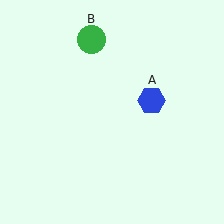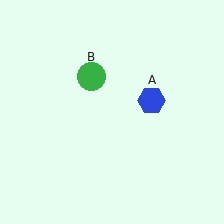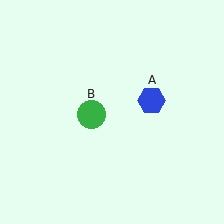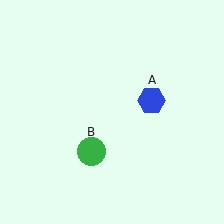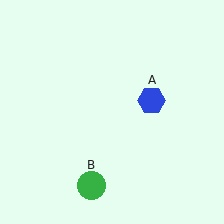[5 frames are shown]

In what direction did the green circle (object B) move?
The green circle (object B) moved down.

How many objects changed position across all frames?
1 object changed position: green circle (object B).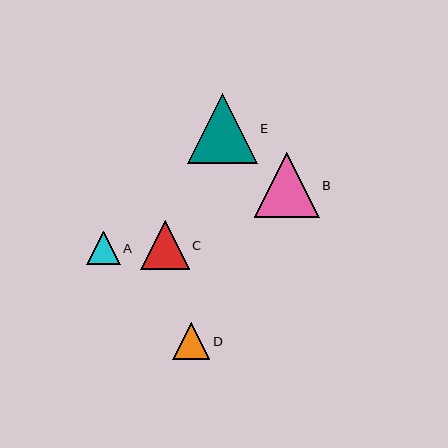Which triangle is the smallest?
Triangle A is the smallest with a size of approximately 33 pixels.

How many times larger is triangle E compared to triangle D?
Triangle E is approximately 1.9 times the size of triangle D.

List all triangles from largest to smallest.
From largest to smallest: E, B, C, D, A.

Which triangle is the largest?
Triangle E is the largest with a size of approximately 70 pixels.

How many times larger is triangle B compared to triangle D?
Triangle B is approximately 1.8 times the size of triangle D.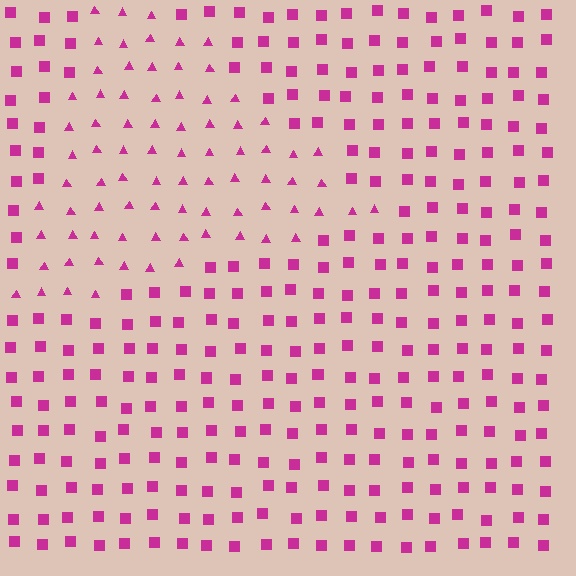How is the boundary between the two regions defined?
The boundary is defined by a change in element shape: triangles inside vs. squares outside. All elements share the same color and spacing.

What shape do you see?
I see a triangle.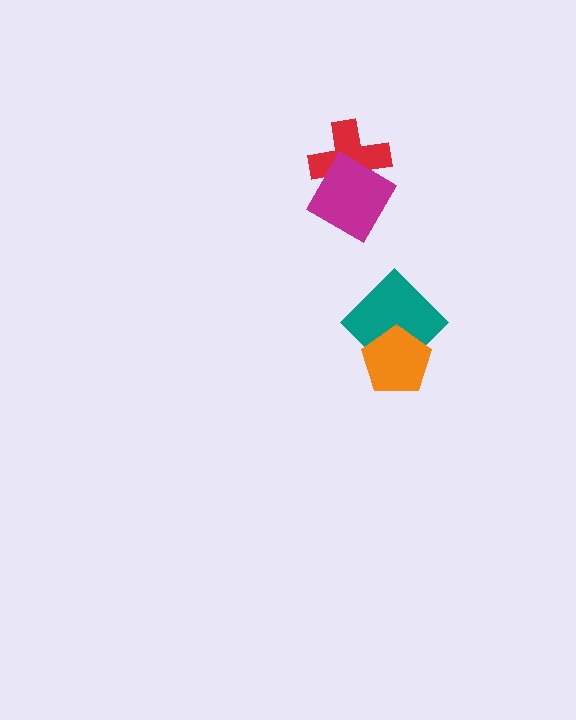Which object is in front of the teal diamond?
The orange pentagon is in front of the teal diamond.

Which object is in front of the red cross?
The magenta diamond is in front of the red cross.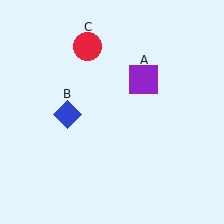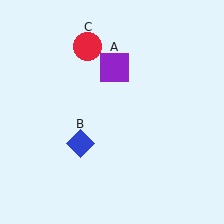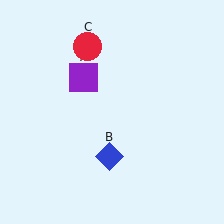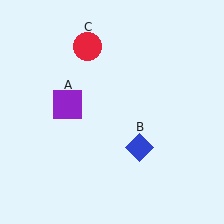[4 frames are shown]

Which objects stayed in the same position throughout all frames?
Red circle (object C) remained stationary.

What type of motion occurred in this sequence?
The purple square (object A), blue diamond (object B) rotated counterclockwise around the center of the scene.